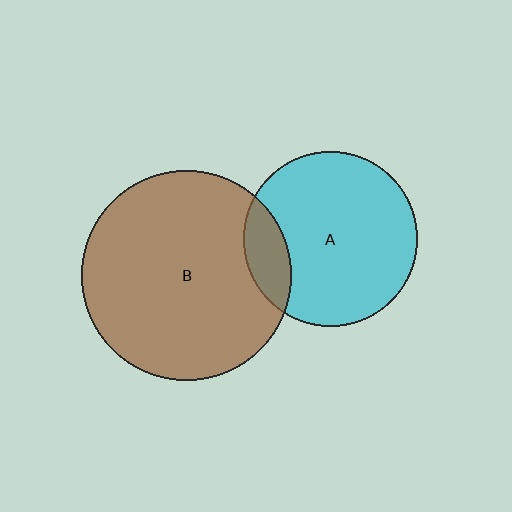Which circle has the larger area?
Circle B (brown).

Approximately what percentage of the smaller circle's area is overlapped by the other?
Approximately 15%.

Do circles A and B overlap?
Yes.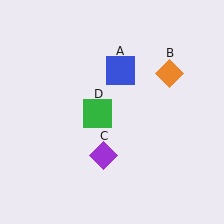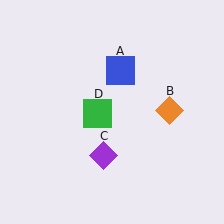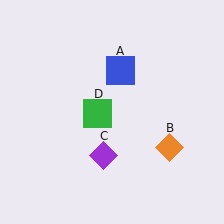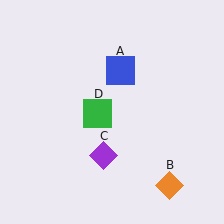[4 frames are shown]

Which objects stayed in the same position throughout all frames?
Blue square (object A) and purple diamond (object C) and green square (object D) remained stationary.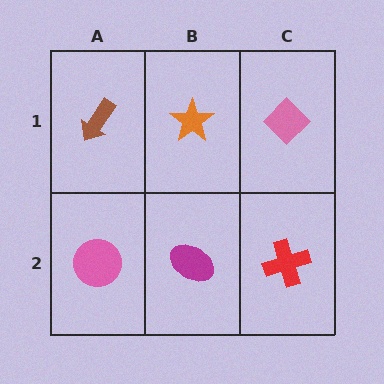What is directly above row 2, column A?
A brown arrow.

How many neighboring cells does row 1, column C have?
2.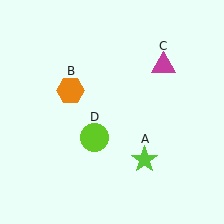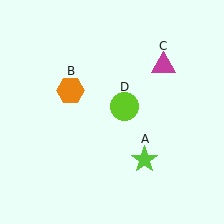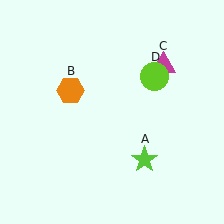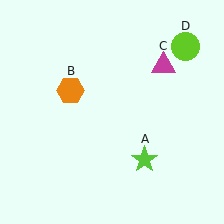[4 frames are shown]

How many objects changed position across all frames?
1 object changed position: lime circle (object D).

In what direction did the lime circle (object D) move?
The lime circle (object D) moved up and to the right.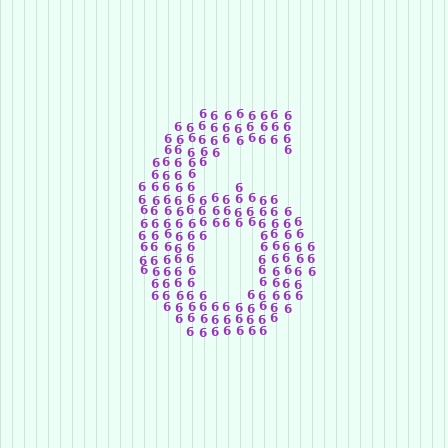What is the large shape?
The large shape is the digit 6.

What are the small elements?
The small elements are digit 6's.